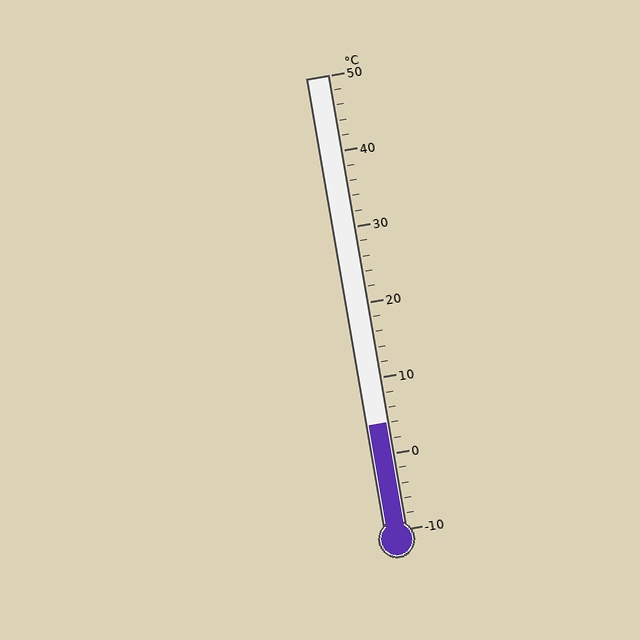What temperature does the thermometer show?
The thermometer shows approximately 4°C.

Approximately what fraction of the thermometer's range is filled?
The thermometer is filled to approximately 25% of its range.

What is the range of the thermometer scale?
The thermometer scale ranges from -10°C to 50°C.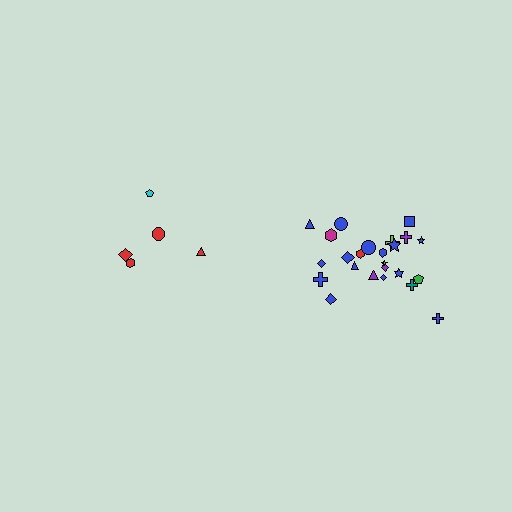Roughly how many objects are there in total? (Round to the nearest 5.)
Roughly 30 objects in total.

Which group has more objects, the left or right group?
The right group.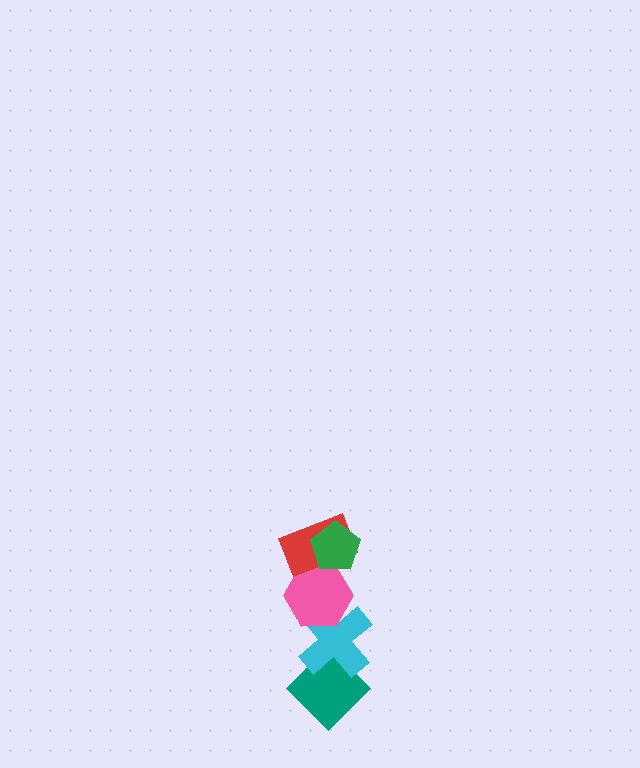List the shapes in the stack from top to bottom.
From top to bottom: the green pentagon, the red rectangle, the pink hexagon, the cyan cross, the teal diamond.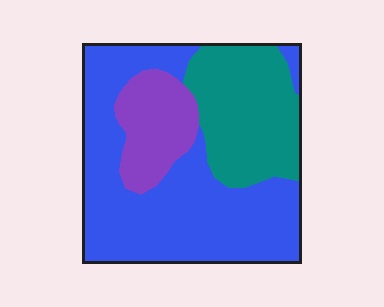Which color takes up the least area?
Purple, at roughly 15%.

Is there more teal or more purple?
Teal.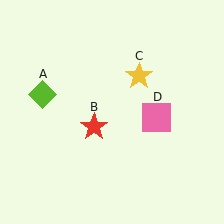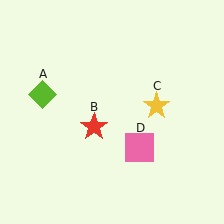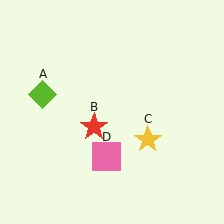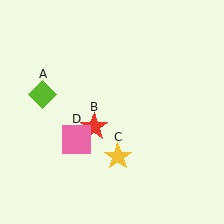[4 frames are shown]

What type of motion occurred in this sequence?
The yellow star (object C), pink square (object D) rotated clockwise around the center of the scene.